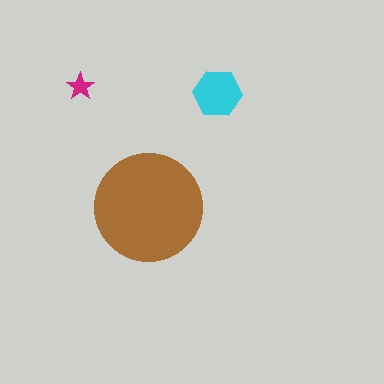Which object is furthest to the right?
The cyan hexagon is rightmost.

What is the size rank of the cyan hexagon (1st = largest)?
2nd.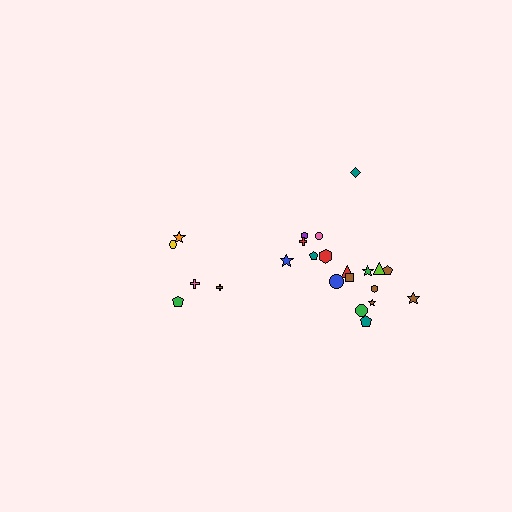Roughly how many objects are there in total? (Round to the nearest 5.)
Roughly 25 objects in total.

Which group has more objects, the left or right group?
The right group.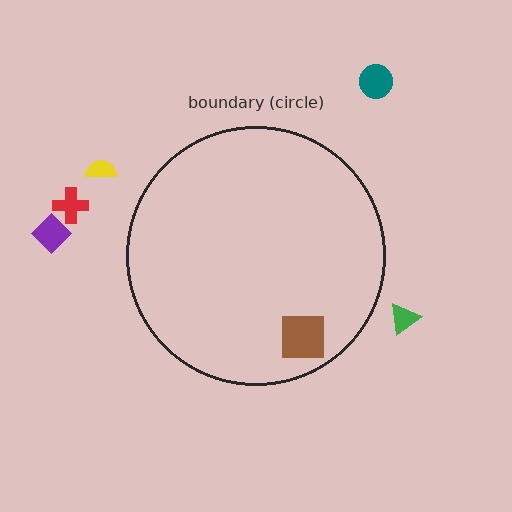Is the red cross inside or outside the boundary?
Outside.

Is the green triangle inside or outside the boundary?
Outside.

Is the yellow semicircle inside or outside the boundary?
Outside.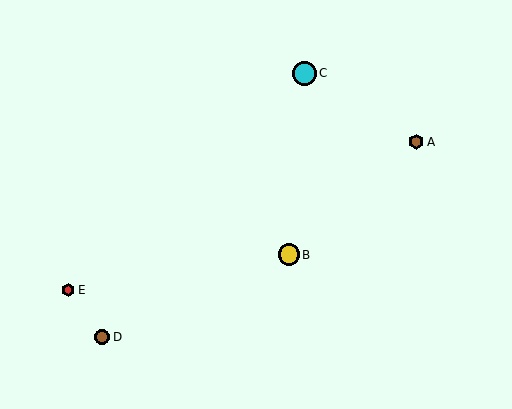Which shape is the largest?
The cyan circle (labeled C) is the largest.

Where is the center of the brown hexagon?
The center of the brown hexagon is at (416, 142).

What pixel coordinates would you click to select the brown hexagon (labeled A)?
Click at (416, 142) to select the brown hexagon A.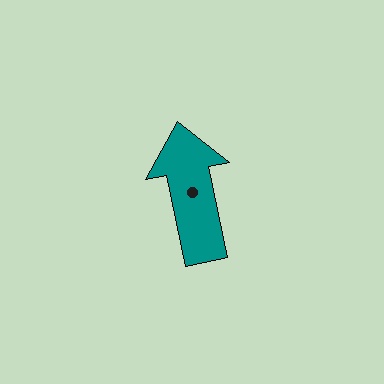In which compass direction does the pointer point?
North.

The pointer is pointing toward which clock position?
Roughly 12 o'clock.